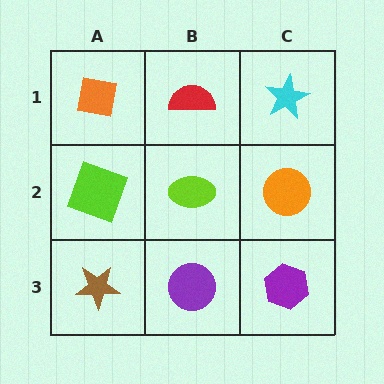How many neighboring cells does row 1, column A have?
2.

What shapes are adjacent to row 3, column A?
A lime square (row 2, column A), a purple circle (row 3, column B).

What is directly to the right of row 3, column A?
A purple circle.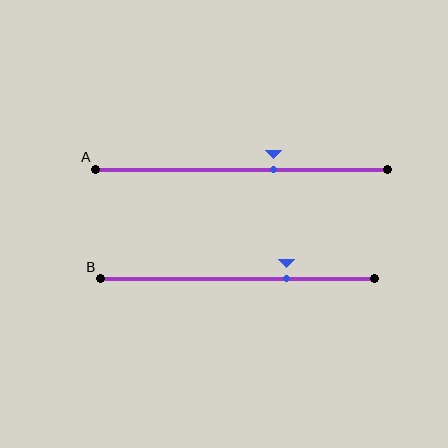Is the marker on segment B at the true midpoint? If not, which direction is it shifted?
No, the marker on segment B is shifted to the right by about 18% of the segment length.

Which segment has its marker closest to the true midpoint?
Segment A has its marker closest to the true midpoint.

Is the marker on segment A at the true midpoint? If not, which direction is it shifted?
No, the marker on segment A is shifted to the right by about 11% of the segment length.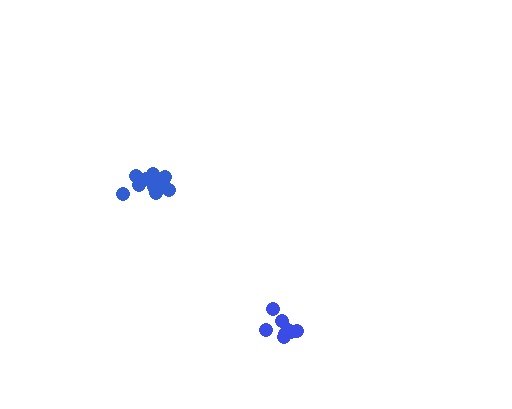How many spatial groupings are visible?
There are 2 spatial groupings.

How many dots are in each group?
Group 1: 8 dots, Group 2: 12 dots (20 total).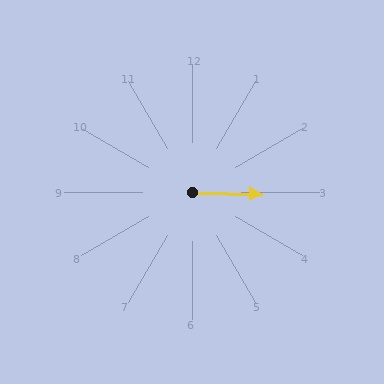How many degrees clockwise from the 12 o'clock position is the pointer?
Approximately 92 degrees.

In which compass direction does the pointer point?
East.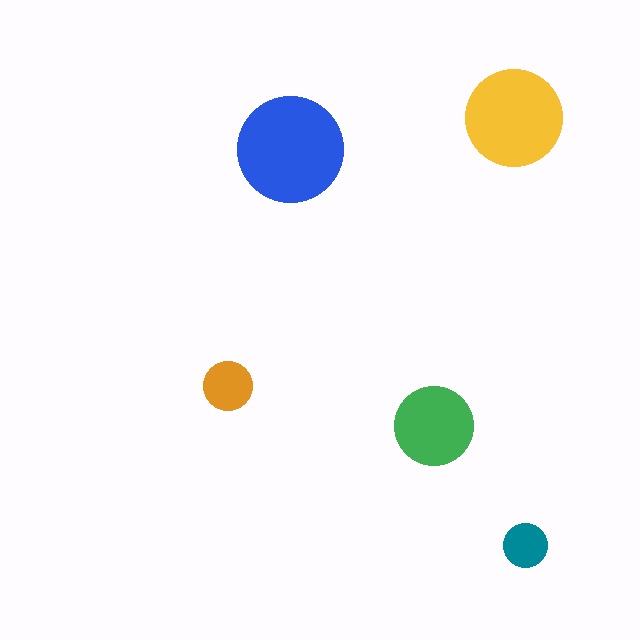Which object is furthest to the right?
The teal circle is rightmost.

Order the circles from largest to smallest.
the blue one, the yellow one, the green one, the orange one, the teal one.